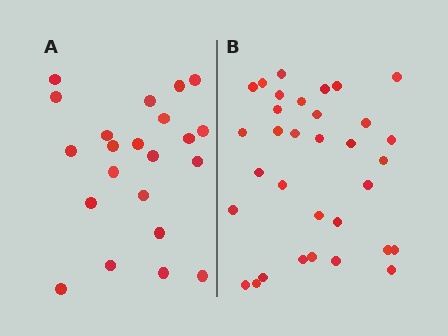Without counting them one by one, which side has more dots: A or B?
Region B (the right region) has more dots.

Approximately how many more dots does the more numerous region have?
Region B has roughly 12 or so more dots than region A.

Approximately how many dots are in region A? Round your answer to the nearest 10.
About 20 dots. (The exact count is 22, which rounds to 20.)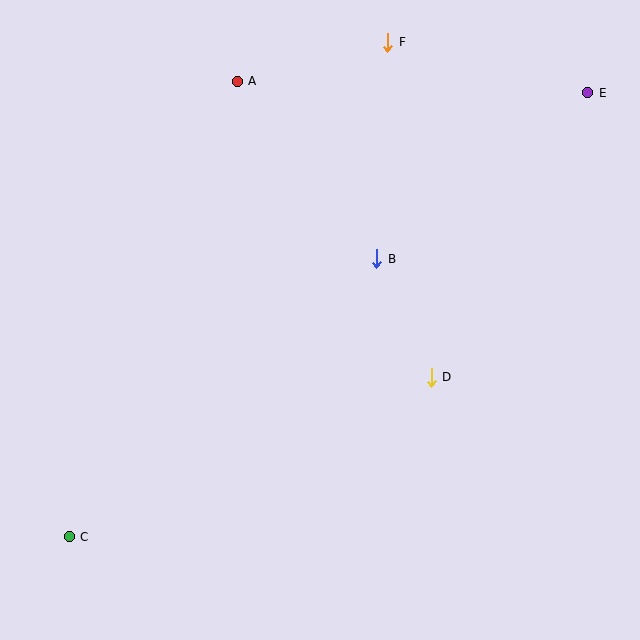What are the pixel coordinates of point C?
Point C is at (69, 537).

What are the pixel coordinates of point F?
Point F is at (388, 42).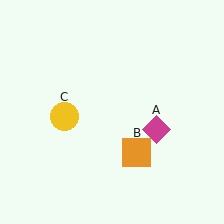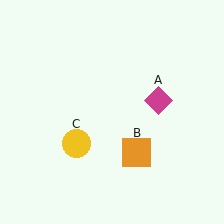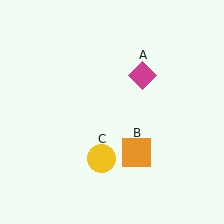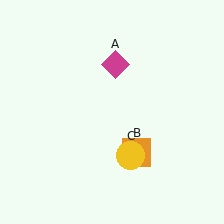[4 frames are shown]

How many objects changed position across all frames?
2 objects changed position: magenta diamond (object A), yellow circle (object C).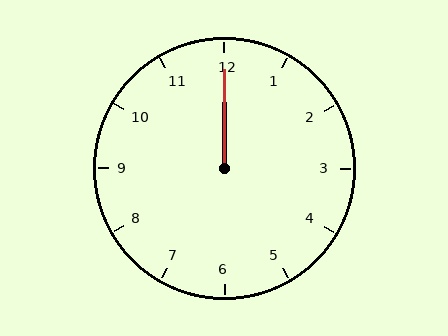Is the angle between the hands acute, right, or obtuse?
It is acute.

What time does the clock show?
12:00.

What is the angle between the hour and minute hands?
Approximately 0 degrees.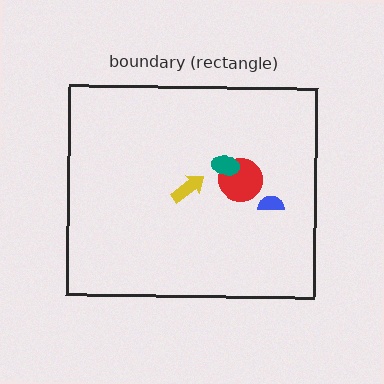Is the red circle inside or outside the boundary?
Inside.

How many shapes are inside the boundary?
4 inside, 0 outside.